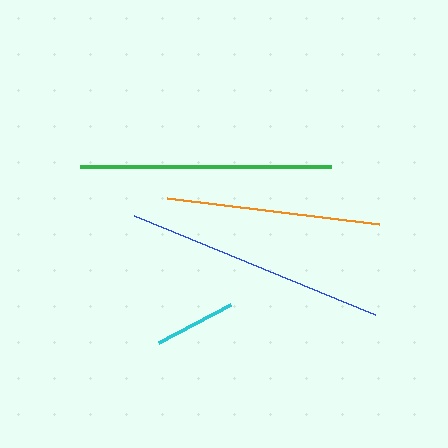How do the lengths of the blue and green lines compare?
The blue and green lines are approximately the same length.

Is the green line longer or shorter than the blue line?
The blue line is longer than the green line.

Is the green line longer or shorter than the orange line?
The green line is longer than the orange line.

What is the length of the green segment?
The green segment is approximately 250 pixels long.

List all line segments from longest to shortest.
From longest to shortest: blue, green, orange, cyan.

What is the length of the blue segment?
The blue segment is approximately 261 pixels long.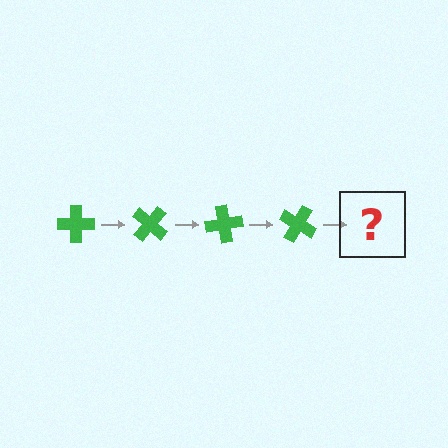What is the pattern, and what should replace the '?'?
The pattern is that the cross rotates 40 degrees each step. The '?' should be a green cross rotated 160 degrees.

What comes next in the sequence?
The next element should be a green cross rotated 160 degrees.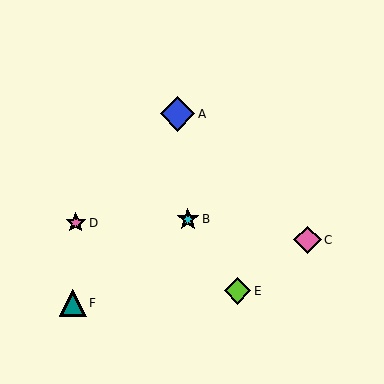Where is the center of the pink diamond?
The center of the pink diamond is at (307, 240).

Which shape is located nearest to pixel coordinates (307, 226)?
The pink diamond (labeled C) at (307, 240) is nearest to that location.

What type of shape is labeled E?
Shape E is a lime diamond.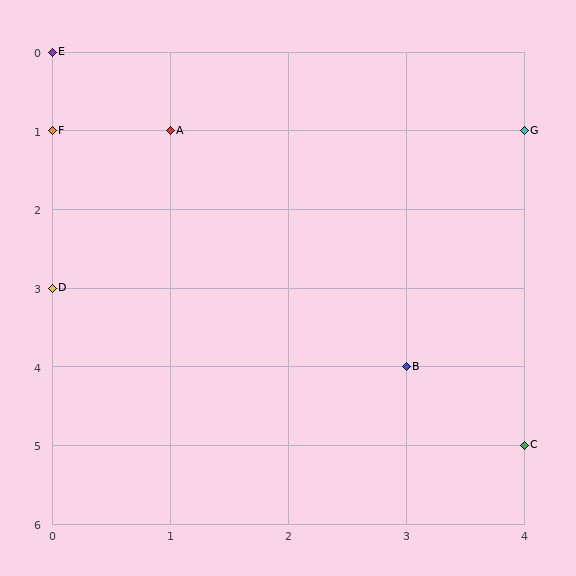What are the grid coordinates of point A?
Point A is at grid coordinates (1, 1).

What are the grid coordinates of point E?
Point E is at grid coordinates (0, 0).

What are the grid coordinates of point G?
Point G is at grid coordinates (4, 1).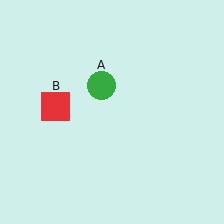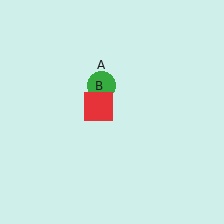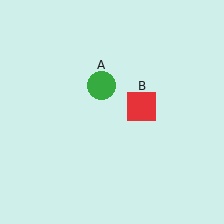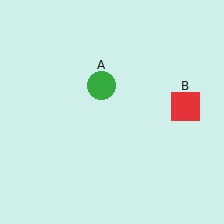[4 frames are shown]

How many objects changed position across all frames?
1 object changed position: red square (object B).